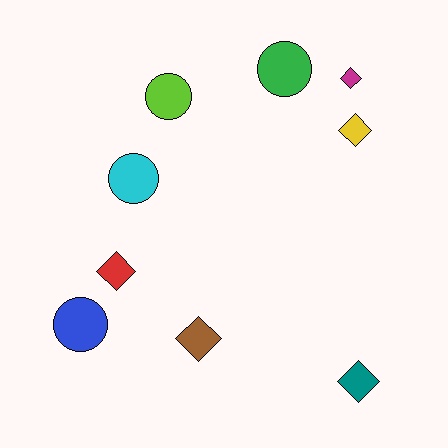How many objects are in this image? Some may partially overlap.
There are 9 objects.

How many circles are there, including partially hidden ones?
There are 4 circles.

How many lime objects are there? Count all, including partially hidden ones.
There is 1 lime object.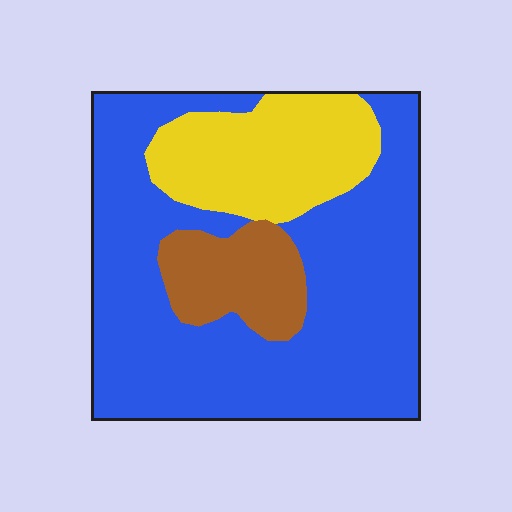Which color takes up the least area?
Brown, at roughly 10%.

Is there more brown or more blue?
Blue.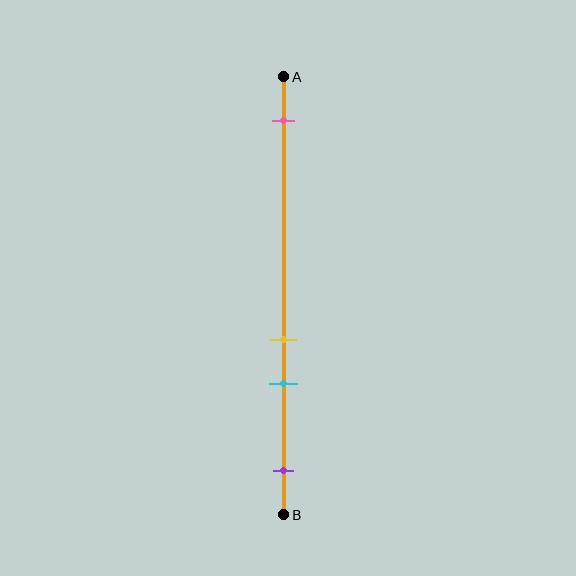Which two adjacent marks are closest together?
The yellow and cyan marks are the closest adjacent pair.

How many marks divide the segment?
There are 4 marks dividing the segment.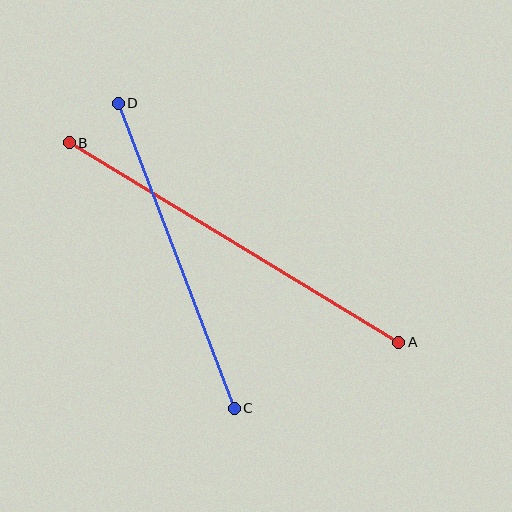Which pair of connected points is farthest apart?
Points A and B are farthest apart.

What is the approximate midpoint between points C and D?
The midpoint is at approximately (176, 256) pixels.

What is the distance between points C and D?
The distance is approximately 327 pixels.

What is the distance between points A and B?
The distance is approximately 385 pixels.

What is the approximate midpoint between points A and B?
The midpoint is at approximately (234, 243) pixels.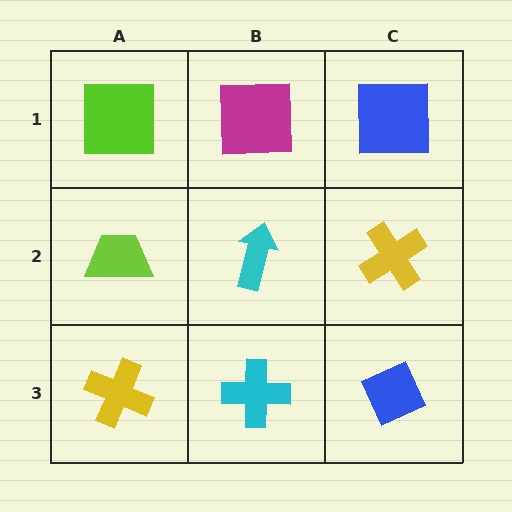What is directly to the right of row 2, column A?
A cyan arrow.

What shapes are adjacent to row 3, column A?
A lime trapezoid (row 2, column A), a cyan cross (row 3, column B).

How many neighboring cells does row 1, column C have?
2.